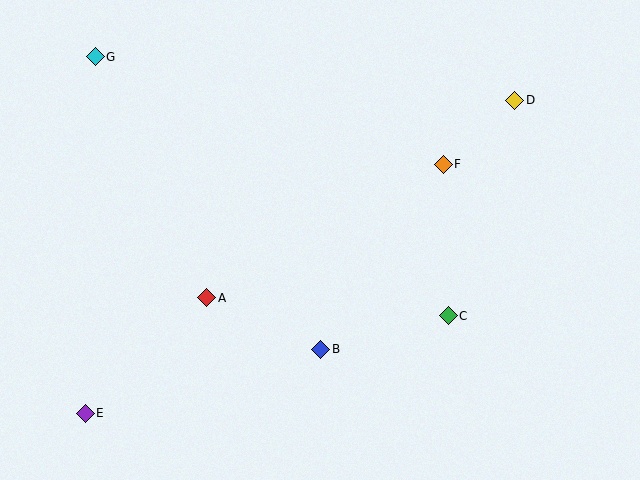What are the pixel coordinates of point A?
Point A is at (207, 298).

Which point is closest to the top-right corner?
Point D is closest to the top-right corner.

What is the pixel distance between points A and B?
The distance between A and B is 125 pixels.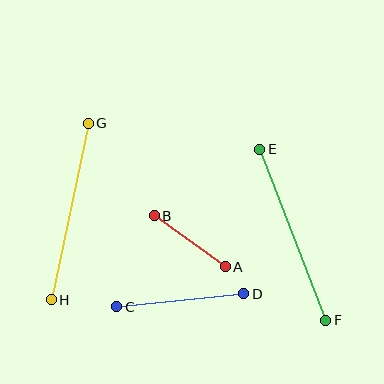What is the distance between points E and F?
The distance is approximately 183 pixels.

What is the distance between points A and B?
The distance is approximately 88 pixels.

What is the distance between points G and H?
The distance is approximately 180 pixels.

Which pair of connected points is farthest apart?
Points E and F are farthest apart.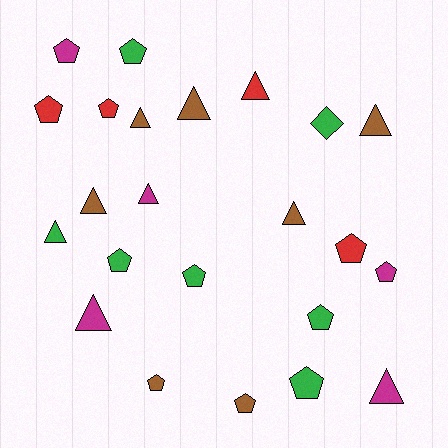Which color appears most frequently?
Brown, with 7 objects.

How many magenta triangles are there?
There are 3 magenta triangles.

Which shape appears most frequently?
Pentagon, with 12 objects.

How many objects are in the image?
There are 23 objects.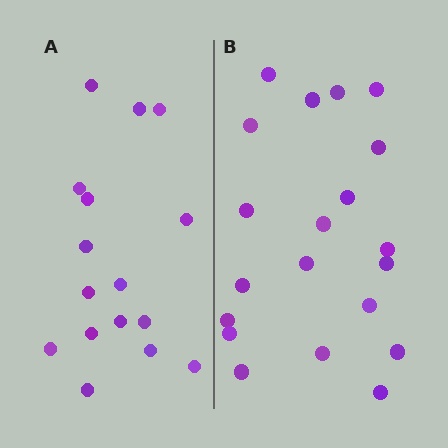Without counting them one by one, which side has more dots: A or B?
Region B (the right region) has more dots.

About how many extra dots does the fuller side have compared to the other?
Region B has about 4 more dots than region A.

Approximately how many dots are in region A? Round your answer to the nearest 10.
About 20 dots. (The exact count is 16, which rounds to 20.)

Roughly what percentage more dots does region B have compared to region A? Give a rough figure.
About 25% more.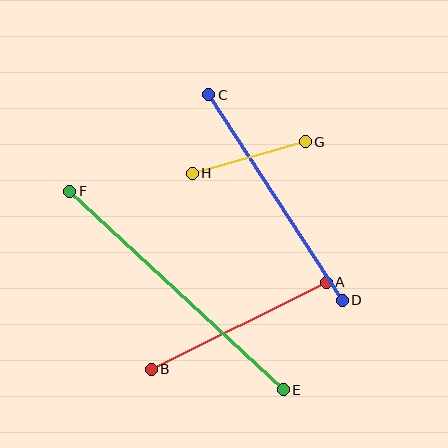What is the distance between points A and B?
The distance is approximately 195 pixels.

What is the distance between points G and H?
The distance is approximately 117 pixels.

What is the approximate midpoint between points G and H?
The midpoint is at approximately (249, 157) pixels.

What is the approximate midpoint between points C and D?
The midpoint is at approximately (276, 198) pixels.